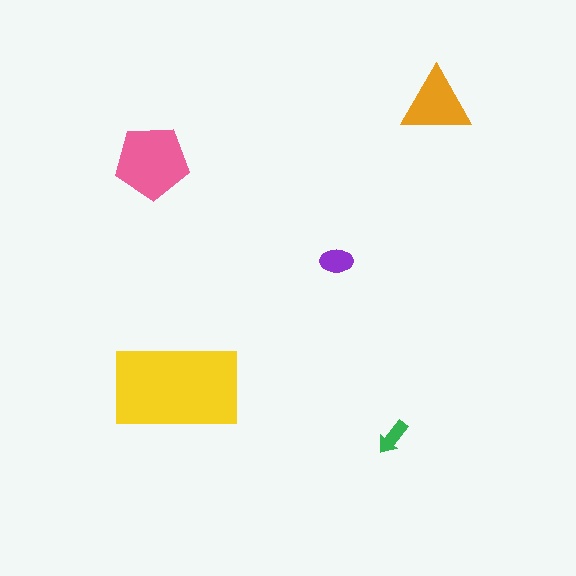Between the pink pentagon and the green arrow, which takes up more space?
The pink pentagon.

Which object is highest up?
The orange triangle is topmost.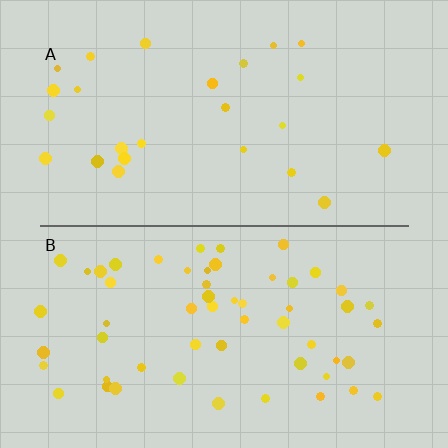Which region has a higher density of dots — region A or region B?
B (the bottom).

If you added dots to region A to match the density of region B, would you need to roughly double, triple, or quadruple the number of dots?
Approximately double.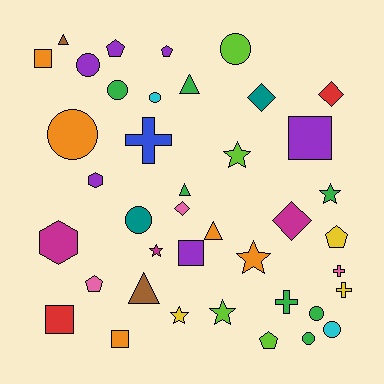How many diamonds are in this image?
There are 4 diamonds.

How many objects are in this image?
There are 40 objects.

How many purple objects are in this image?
There are 6 purple objects.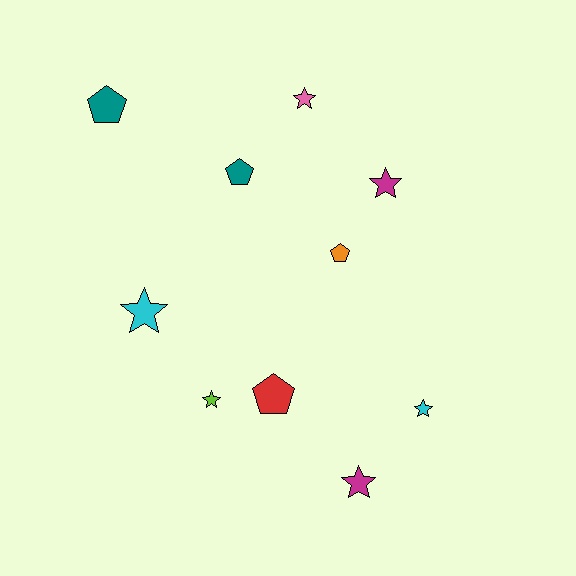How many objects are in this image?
There are 10 objects.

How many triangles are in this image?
There are no triangles.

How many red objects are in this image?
There is 1 red object.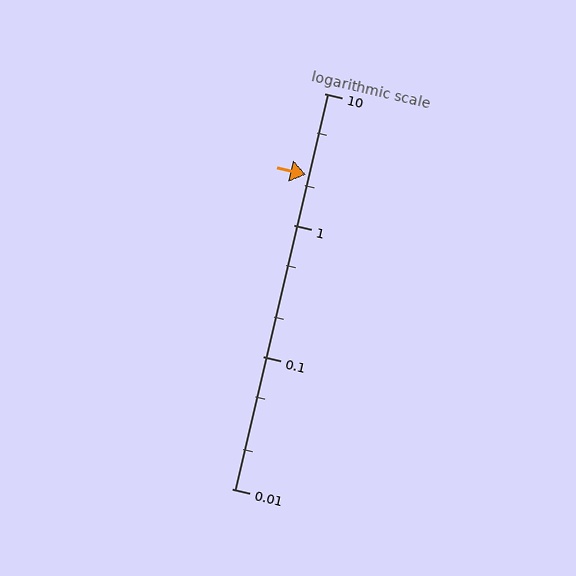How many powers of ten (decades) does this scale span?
The scale spans 3 decades, from 0.01 to 10.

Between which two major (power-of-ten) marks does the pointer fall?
The pointer is between 1 and 10.